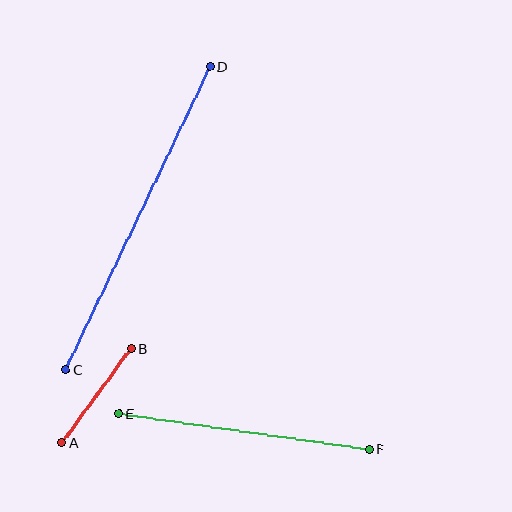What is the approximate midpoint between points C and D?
The midpoint is at approximately (138, 218) pixels.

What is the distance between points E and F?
The distance is approximately 254 pixels.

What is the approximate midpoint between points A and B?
The midpoint is at approximately (97, 396) pixels.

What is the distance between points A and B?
The distance is approximately 117 pixels.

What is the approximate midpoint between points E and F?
The midpoint is at approximately (244, 431) pixels.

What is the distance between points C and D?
The distance is approximately 336 pixels.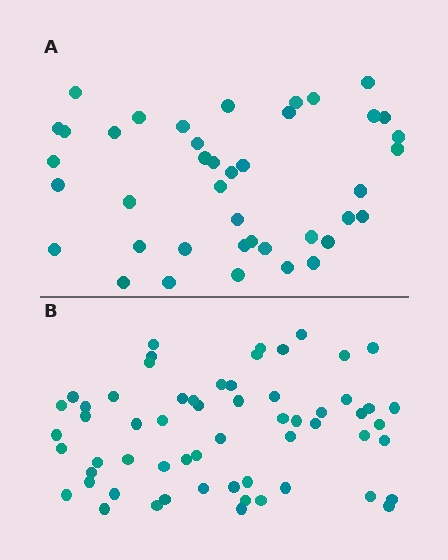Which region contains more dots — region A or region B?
Region B (the bottom region) has more dots.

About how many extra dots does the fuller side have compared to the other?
Region B has approximately 20 more dots than region A.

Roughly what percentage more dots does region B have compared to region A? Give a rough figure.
About 45% more.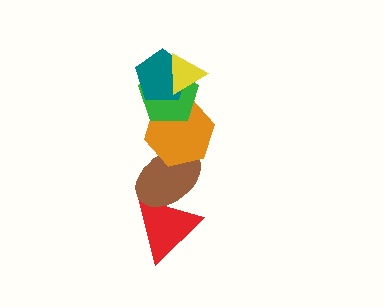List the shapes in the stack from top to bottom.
From top to bottom: the yellow triangle, the teal pentagon, the green pentagon, the orange hexagon, the brown ellipse, the red triangle.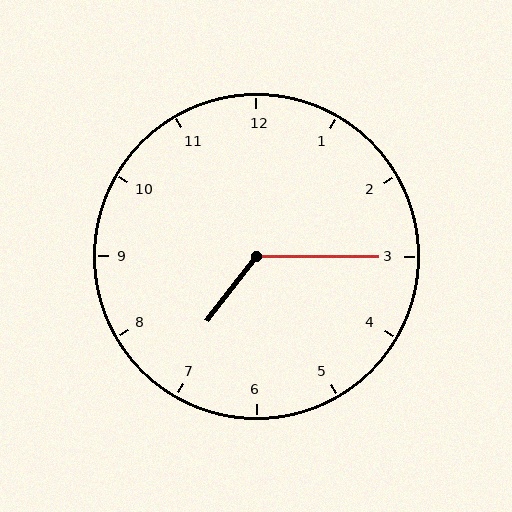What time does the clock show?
7:15.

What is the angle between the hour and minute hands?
Approximately 128 degrees.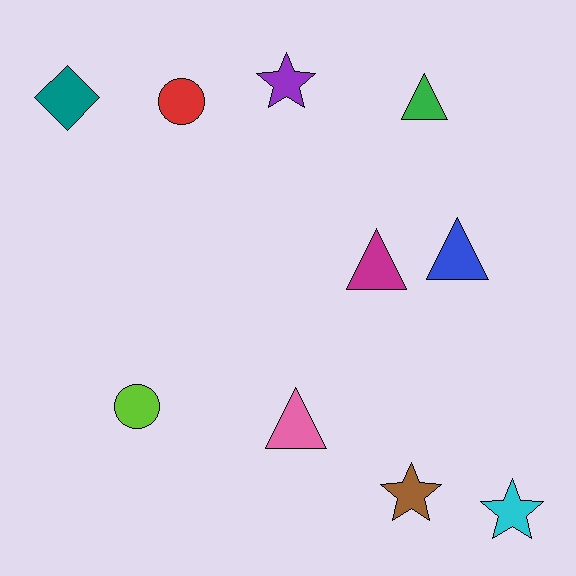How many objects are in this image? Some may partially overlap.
There are 10 objects.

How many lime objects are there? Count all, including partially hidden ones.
There is 1 lime object.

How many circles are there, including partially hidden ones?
There are 2 circles.